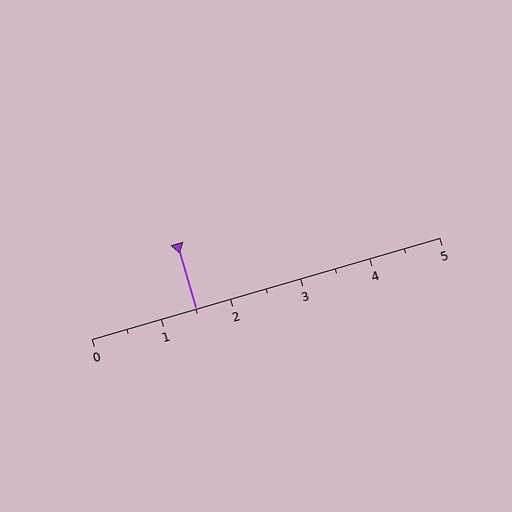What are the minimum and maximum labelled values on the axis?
The axis runs from 0 to 5.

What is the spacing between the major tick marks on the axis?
The major ticks are spaced 1 apart.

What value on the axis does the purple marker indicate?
The marker indicates approximately 1.5.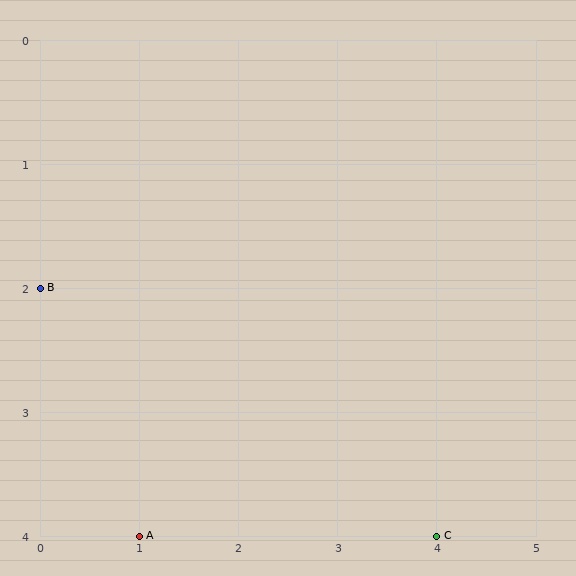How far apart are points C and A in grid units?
Points C and A are 3 columns apart.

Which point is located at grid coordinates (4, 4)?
Point C is at (4, 4).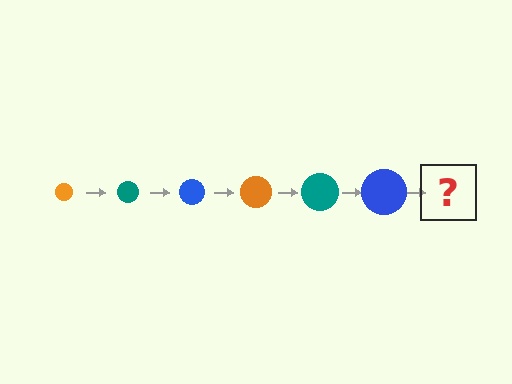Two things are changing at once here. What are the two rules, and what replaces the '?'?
The two rules are that the circle grows larger each step and the color cycles through orange, teal, and blue. The '?' should be an orange circle, larger than the previous one.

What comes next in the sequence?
The next element should be an orange circle, larger than the previous one.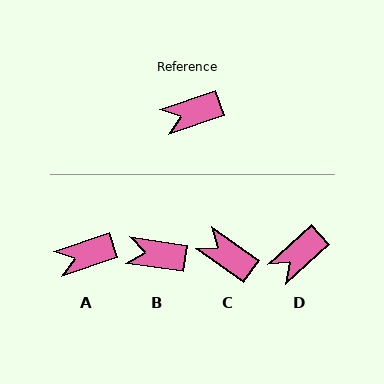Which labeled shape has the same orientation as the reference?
A.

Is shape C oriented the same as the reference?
No, it is off by about 55 degrees.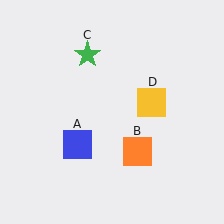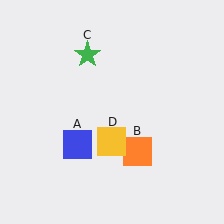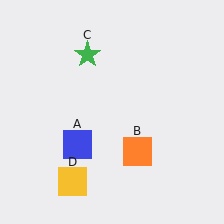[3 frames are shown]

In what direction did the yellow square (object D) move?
The yellow square (object D) moved down and to the left.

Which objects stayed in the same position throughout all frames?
Blue square (object A) and orange square (object B) and green star (object C) remained stationary.